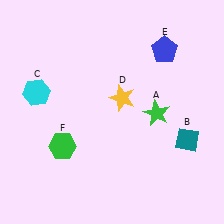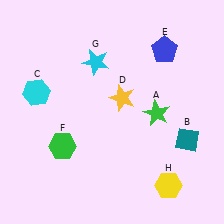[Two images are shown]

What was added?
A cyan star (G), a yellow hexagon (H) were added in Image 2.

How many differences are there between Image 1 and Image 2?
There are 2 differences between the two images.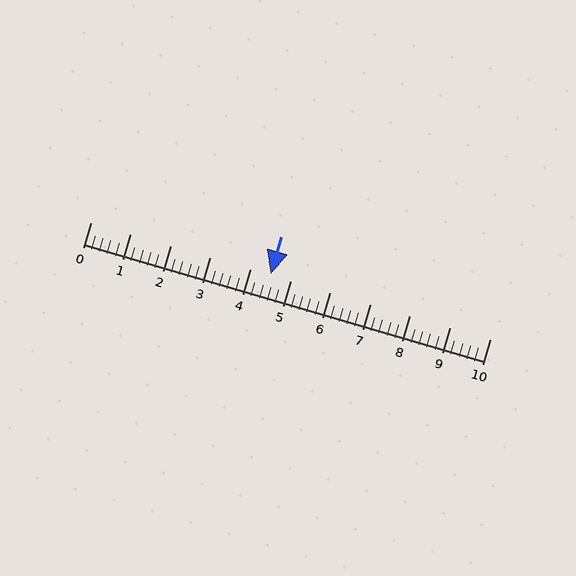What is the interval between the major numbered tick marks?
The major tick marks are spaced 1 units apart.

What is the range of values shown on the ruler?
The ruler shows values from 0 to 10.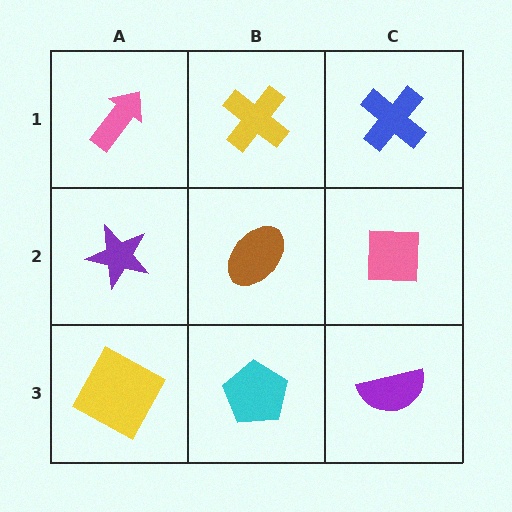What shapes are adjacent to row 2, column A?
A pink arrow (row 1, column A), a yellow square (row 3, column A), a brown ellipse (row 2, column B).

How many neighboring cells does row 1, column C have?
2.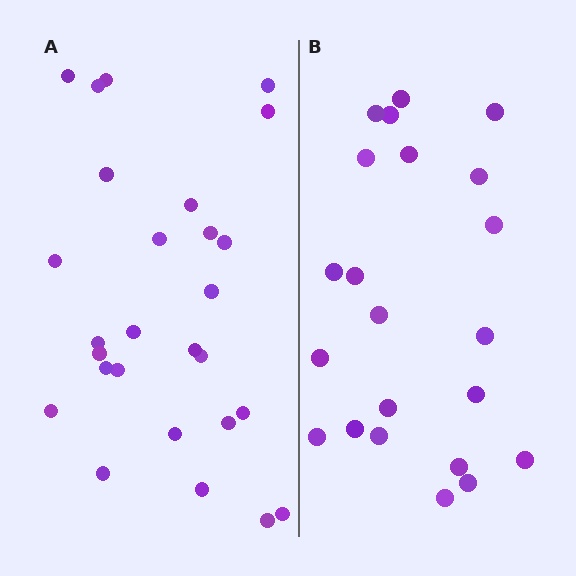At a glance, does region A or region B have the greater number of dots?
Region A (the left region) has more dots.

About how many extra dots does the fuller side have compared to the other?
Region A has about 5 more dots than region B.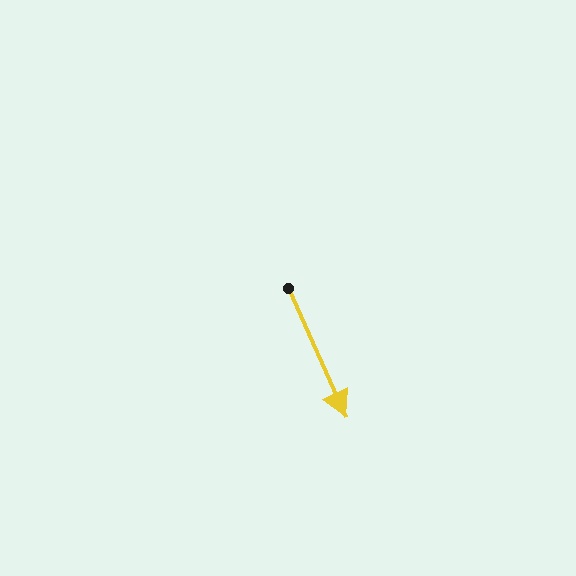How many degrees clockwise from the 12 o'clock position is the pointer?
Approximately 156 degrees.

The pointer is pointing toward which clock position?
Roughly 5 o'clock.